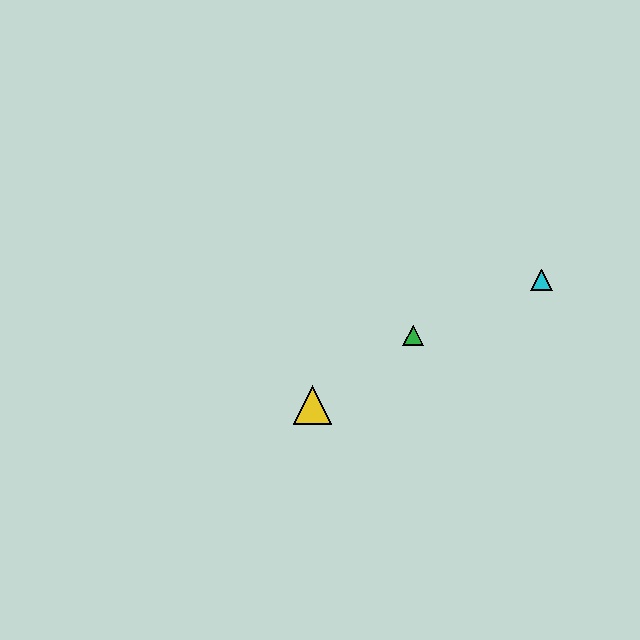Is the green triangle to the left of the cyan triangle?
Yes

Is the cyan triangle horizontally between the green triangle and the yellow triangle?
No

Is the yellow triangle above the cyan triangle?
No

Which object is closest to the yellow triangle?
The green triangle is closest to the yellow triangle.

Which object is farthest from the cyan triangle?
The yellow triangle is farthest from the cyan triangle.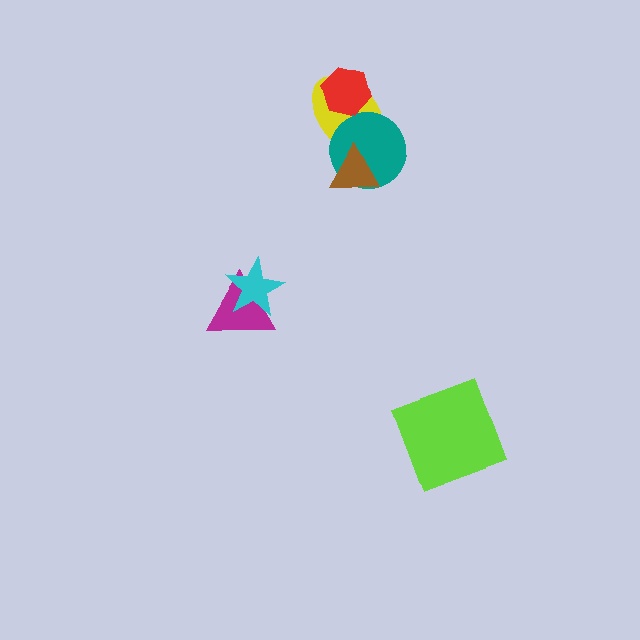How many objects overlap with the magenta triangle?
1 object overlaps with the magenta triangle.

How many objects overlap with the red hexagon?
1 object overlaps with the red hexagon.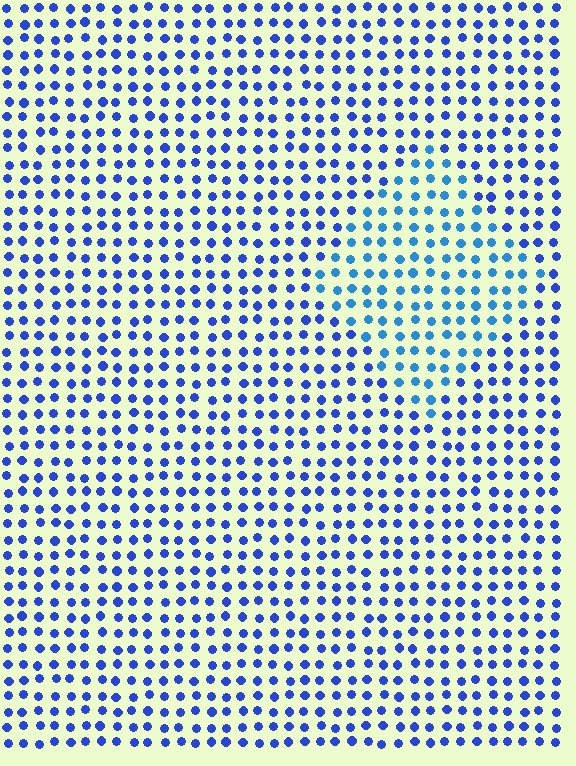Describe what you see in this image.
The image is filled with small blue elements in a uniform arrangement. A diamond-shaped region is visible where the elements are tinted to a slightly different hue, forming a subtle color boundary.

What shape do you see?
I see a diamond.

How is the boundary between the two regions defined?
The boundary is defined purely by a slight shift in hue (about 26 degrees). Spacing, size, and orientation are identical on both sides.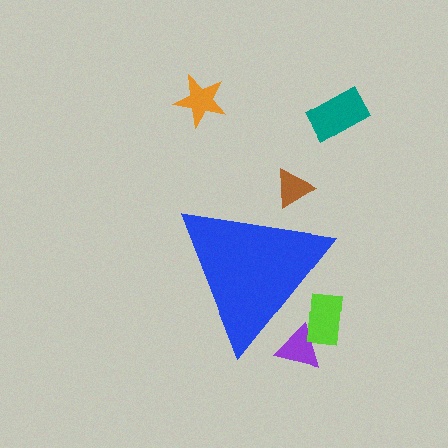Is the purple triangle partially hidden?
Yes, the purple triangle is partially hidden behind the blue triangle.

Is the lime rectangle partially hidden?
Yes, the lime rectangle is partially hidden behind the blue triangle.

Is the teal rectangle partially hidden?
No, the teal rectangle is fully visible.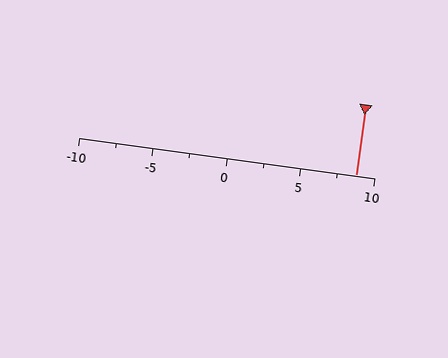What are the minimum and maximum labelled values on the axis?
The axis runs from -10 to 10.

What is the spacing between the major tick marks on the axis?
The major ticks are spaced 5 apart.